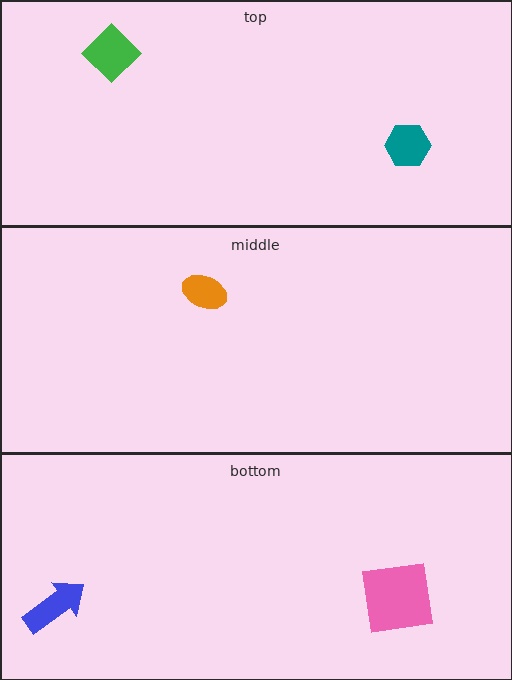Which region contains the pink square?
The bottom region.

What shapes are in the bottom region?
The blue arrow, the pink square.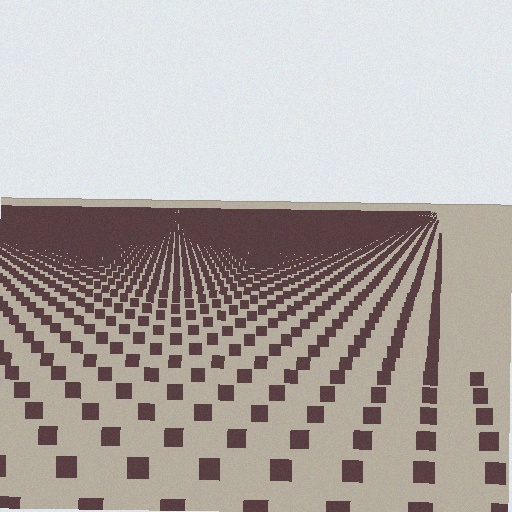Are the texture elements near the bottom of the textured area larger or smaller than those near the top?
Larger. Near the bottom, elements are closer to the viewer and appear at a bigger on-screen size.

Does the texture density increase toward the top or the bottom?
Density increases toward the top.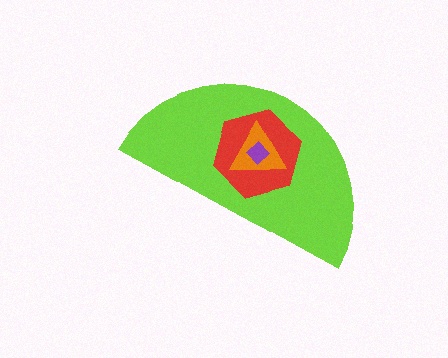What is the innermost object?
The purple diamond.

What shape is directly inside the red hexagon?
The orange triangle.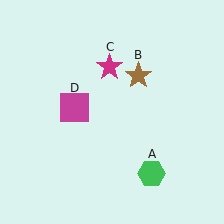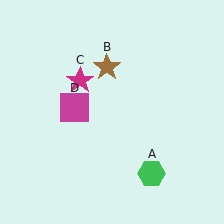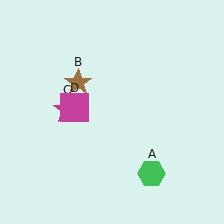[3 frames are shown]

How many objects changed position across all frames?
2 objects changed position: brown star (object B), magenta star (object C).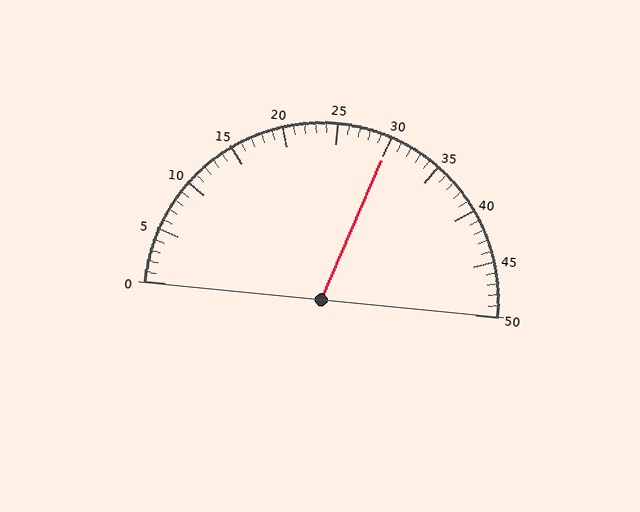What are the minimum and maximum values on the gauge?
The gauge ranges from 0 to 50.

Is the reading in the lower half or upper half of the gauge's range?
The reading is in the upper half of the range (0 to 50).